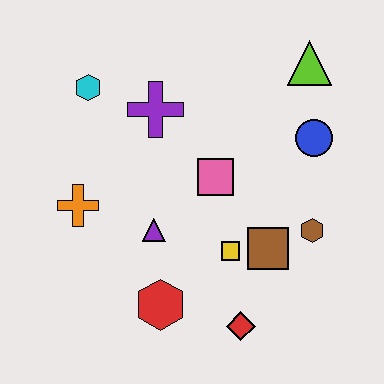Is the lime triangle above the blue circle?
Yes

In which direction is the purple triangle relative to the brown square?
The purple triangle is to the left of the brown square.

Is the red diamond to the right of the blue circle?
No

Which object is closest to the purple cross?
The cyan hexagon is closest to the purple cross.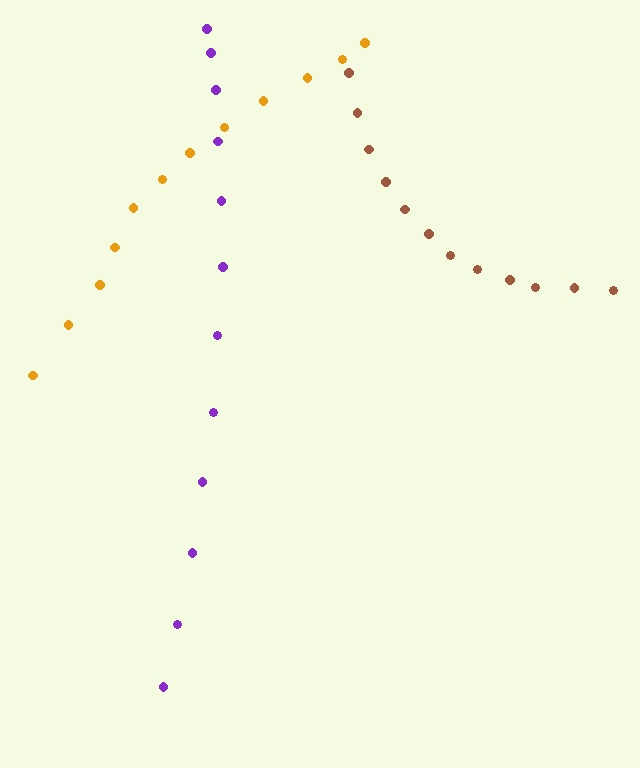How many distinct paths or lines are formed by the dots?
There are 3 distinct paths.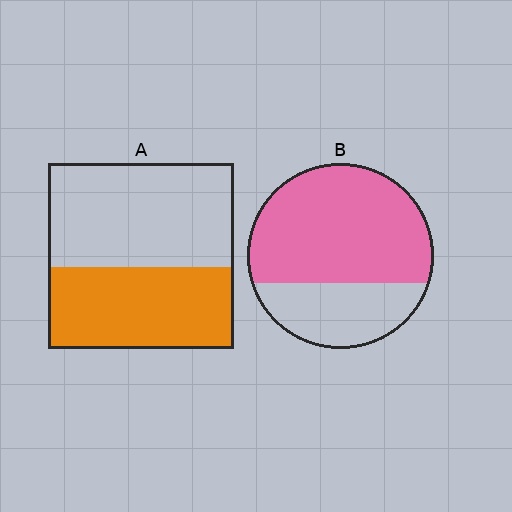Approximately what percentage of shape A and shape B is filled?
A is approximately 45% and B is approximately 70%.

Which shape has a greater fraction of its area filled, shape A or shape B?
Shape B.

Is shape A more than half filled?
No.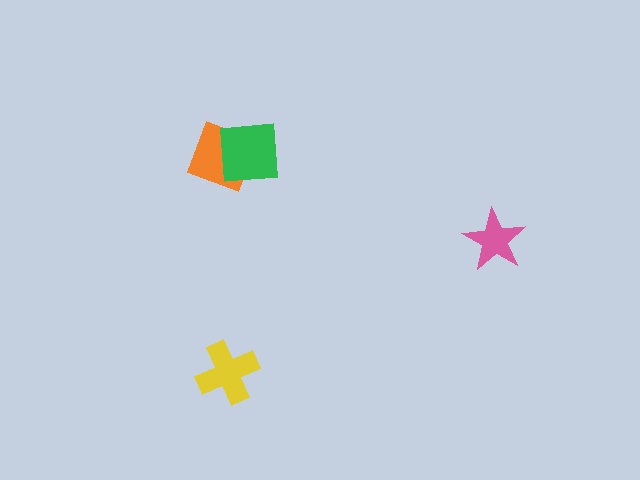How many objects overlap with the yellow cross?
0 objects overlap with the yellow cross.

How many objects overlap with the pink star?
0 objects overlap with the pink star.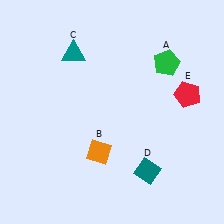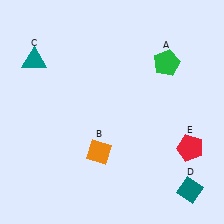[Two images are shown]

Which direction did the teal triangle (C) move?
The teal triangle (C) moved left.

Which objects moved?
The objects that moved are: the teal triangle (C), the teal diamond (D), the red pentagon (E).